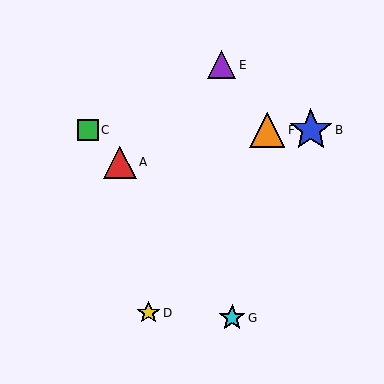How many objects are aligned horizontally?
3 objects (B, C, F) are aligned horizontally.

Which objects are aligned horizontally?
Objects B, C, F are aligned horizontally.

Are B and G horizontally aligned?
No, B is at y≈130 and G is at y≈318.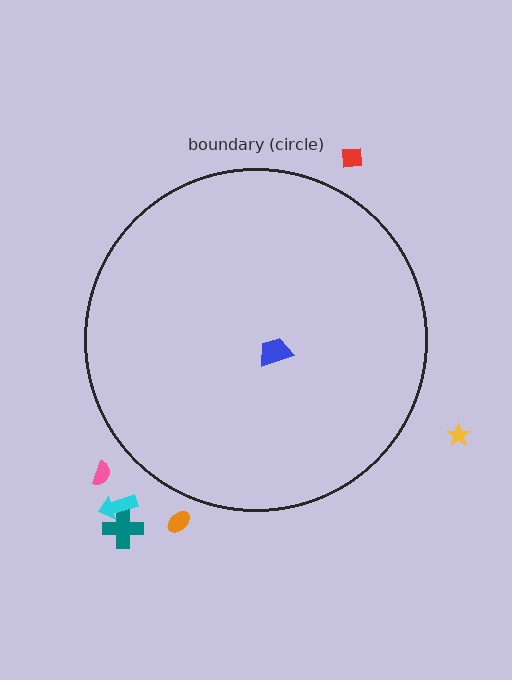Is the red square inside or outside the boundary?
Outside.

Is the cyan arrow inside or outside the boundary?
Outside.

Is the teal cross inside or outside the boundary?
Outside.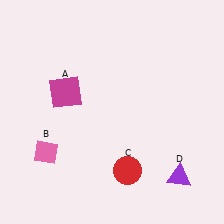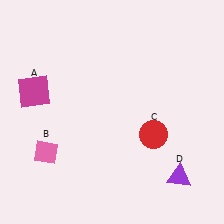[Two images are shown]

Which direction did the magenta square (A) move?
The magenta square (A) moved left.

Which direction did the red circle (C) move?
The red circle (C) moved up.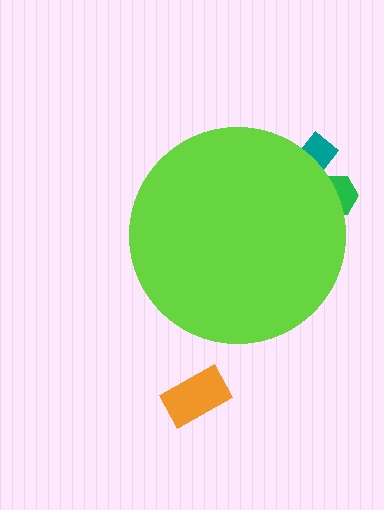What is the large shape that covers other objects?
A lime circle.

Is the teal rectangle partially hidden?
Yes, the teal rectangle is partially hidden behind the lime circle.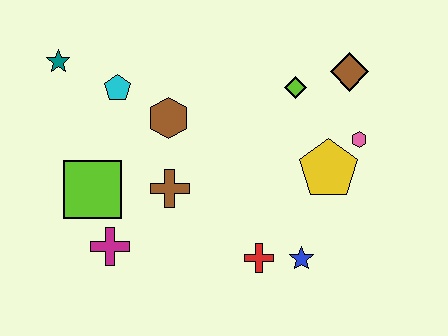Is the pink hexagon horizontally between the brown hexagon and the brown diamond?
No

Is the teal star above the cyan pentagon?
Yes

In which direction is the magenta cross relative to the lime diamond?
The magenta cross is to the left of the lime diamond.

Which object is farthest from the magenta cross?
The brown diamond is farthest from the magenta cross.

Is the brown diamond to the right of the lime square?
Yes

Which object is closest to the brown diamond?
The lime diamond is closest to the brown diamond.